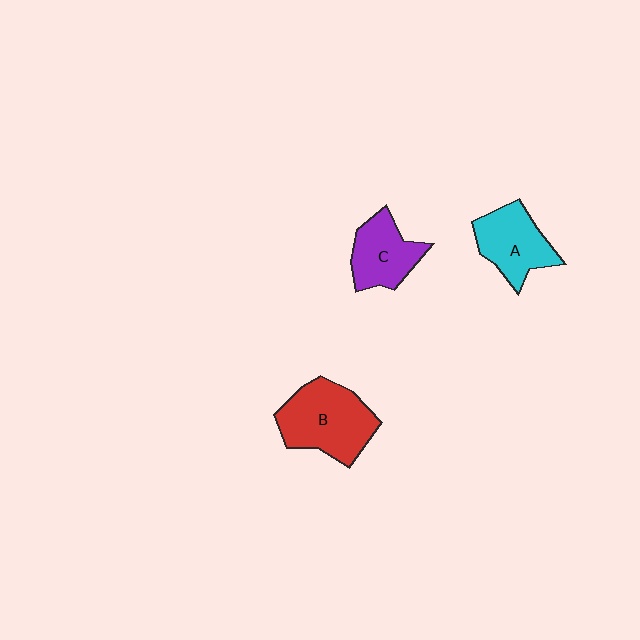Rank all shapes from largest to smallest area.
From largest to smallest: B (red), A (cyan), C (purple).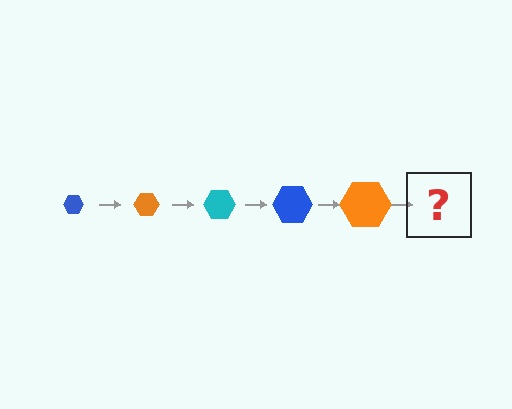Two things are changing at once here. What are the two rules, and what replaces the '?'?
The two rules are that the hexagon grows larger each step and the color cycles through blue, orange, and cyan. The '?' should be a cyan hexagon, larger than the previous one.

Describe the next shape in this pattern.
It should be a cyan hexagon, larger than the previous one.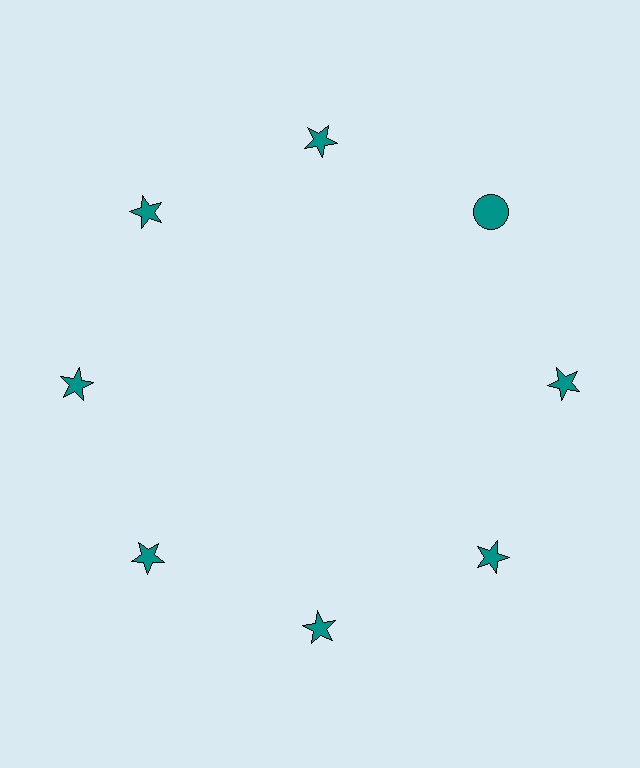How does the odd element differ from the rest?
It has a different shape: circle instead of star.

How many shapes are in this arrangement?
There are 8 shapes arranged in a ring pattern.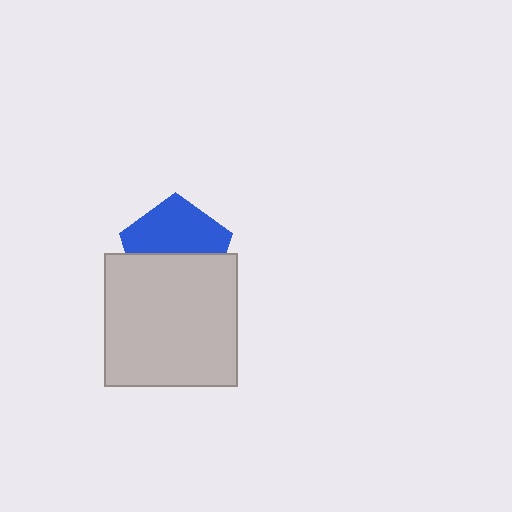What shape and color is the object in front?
The object in front is a light gray square.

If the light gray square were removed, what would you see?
You would see the complete blue pentagon.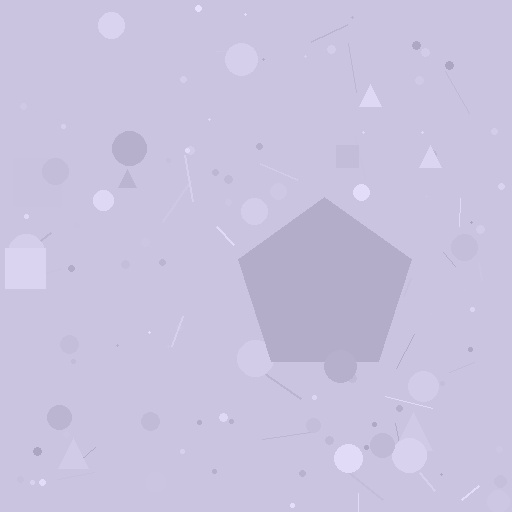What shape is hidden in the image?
A pentagon is hidden in the image.